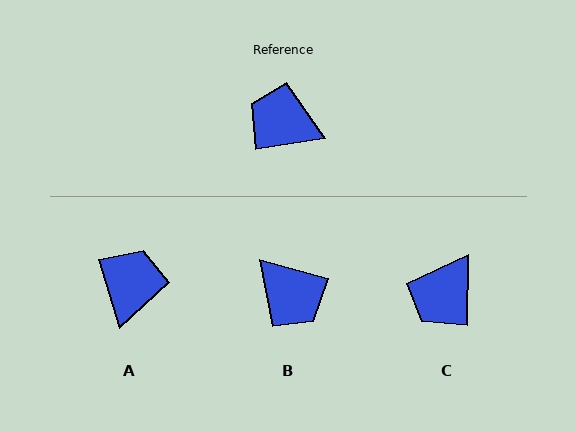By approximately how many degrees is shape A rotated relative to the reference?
Approximately 82 degrees clockwise.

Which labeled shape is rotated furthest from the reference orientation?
B, about 156 degrees away.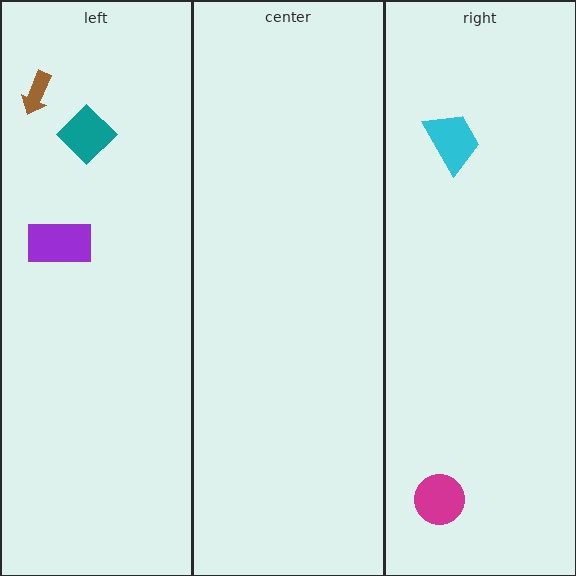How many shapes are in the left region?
3.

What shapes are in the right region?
The cyan trapezoid, the magenta circle.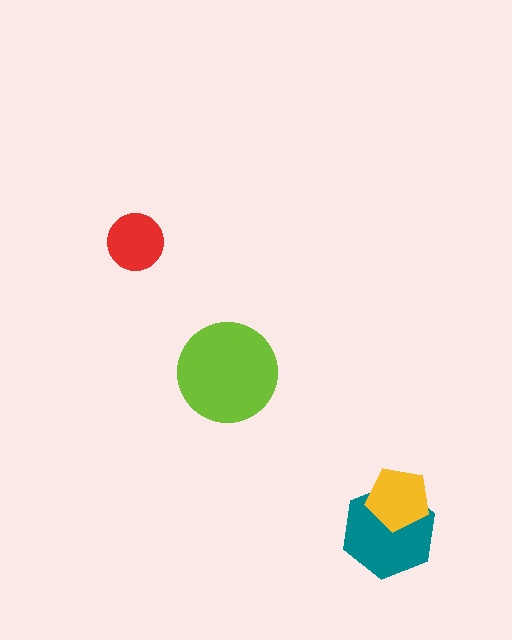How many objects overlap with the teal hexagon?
1 object overlaps with the teal hexagon.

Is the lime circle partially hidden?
No, no other shape covers it.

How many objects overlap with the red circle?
0 objects overlap with the red circle.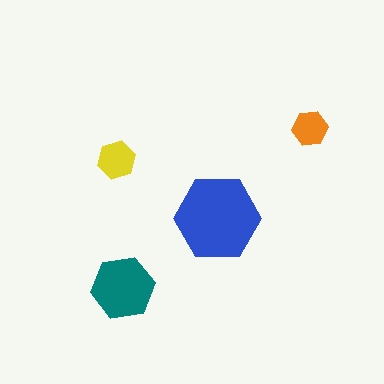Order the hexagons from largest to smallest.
the blue one, the teal one, the yellow one, the orange one.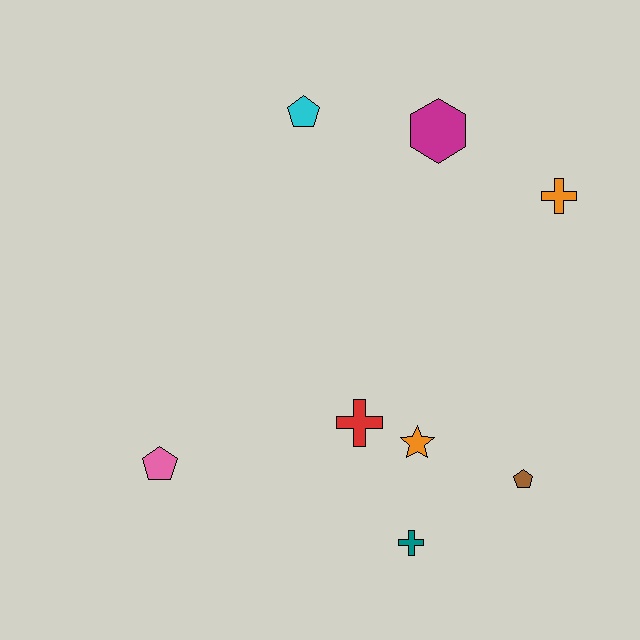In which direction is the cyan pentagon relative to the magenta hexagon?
The cyan pentagon is to the left of the magenta hexagon.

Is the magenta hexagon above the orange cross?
Yes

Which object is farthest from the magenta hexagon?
The pink pentagon is farthest from the magenta hexagon.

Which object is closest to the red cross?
The orange star is closest to the red cross.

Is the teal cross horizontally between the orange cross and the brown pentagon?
No